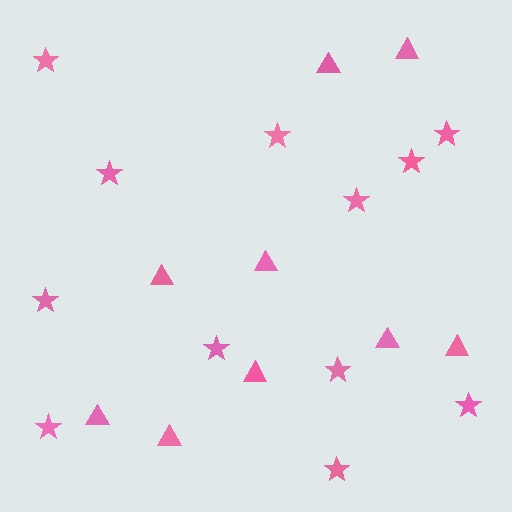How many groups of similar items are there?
There are 2 groups: one group of triangles (9) and one group of stars (12).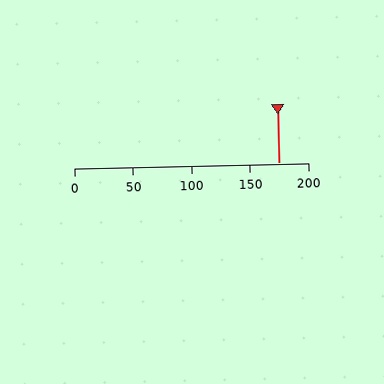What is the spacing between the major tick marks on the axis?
The major ticks are spaced 50 apart.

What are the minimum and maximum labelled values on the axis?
The axis runs from 0 to 200.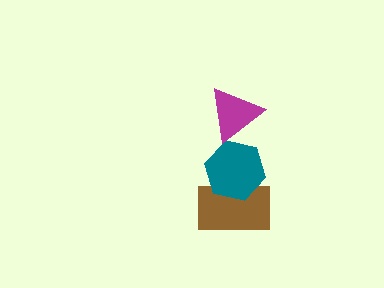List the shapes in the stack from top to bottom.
From top to bottom: the magenta triangle, the teal hexagon, the brown rectangle.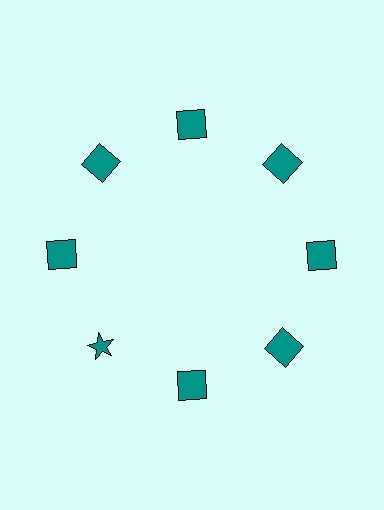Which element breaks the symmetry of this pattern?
The teal star at roughly the 8 o'clock position breaks the symmetry. All other shapes are teal squares.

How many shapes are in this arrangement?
There are 8 shapes arranged in a ring pattern.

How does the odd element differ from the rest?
It has a different shape: star instead of square.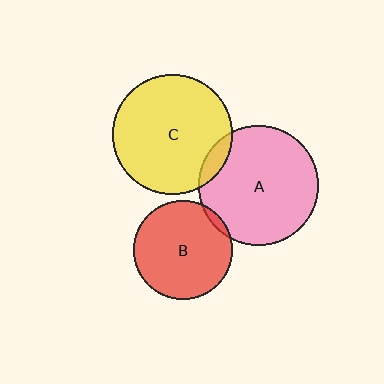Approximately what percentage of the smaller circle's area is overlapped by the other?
Approximately 10%.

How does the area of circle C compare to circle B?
Approximately 1.5 times.